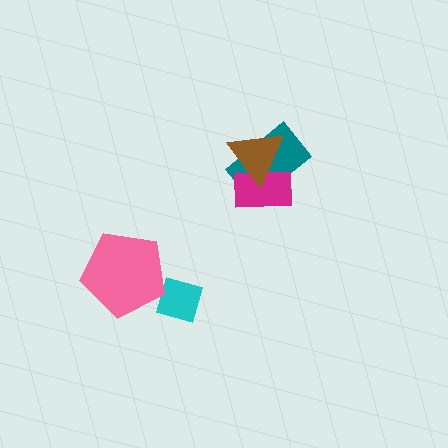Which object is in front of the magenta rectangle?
The brown triangle is in front of the magenta rectangle.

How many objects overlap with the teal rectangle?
2 objects overlap with the teal rectangle.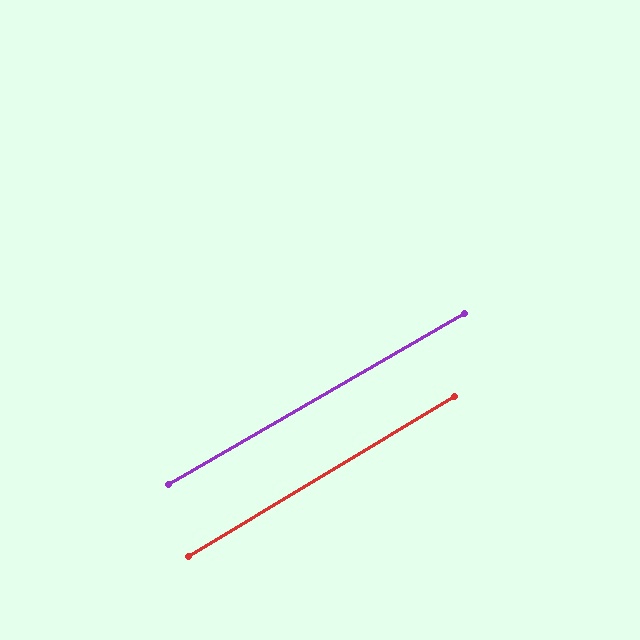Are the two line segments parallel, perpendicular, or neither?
Parallel — their directions differ by only 1.1°.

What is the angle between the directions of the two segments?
Approximately 1 degree.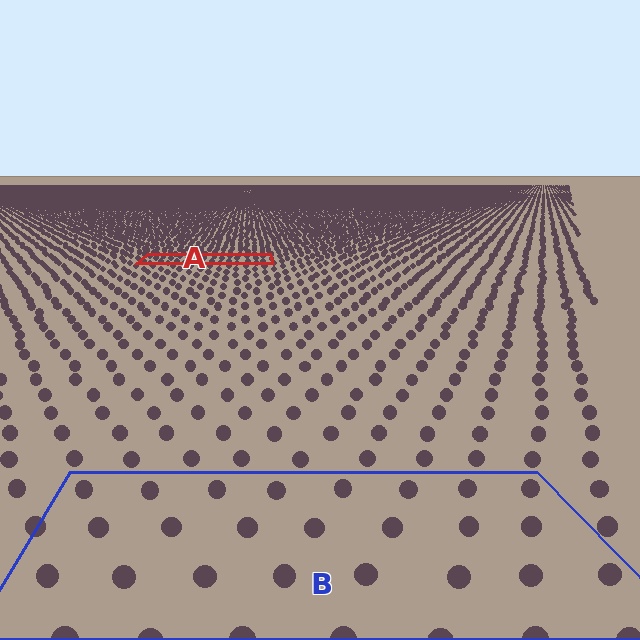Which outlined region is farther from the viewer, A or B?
Region A is farther from the viewer — the texture elements inside it appear smaller and more densely packed.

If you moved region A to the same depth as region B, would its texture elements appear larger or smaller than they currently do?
They would appear larger. At a closer depth, the same texture elements are projected at a bigger on-screen size.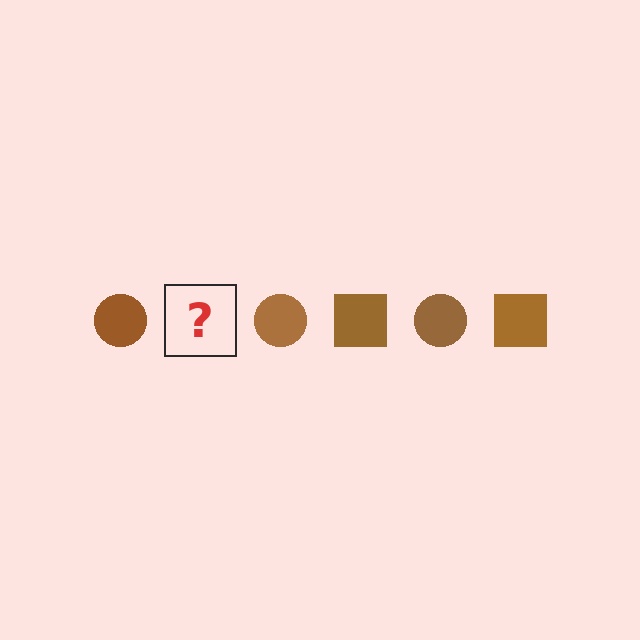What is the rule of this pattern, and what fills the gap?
The rule is that the pattern cycles through circle, square shapes in brown. The gap should be filled with a brown square.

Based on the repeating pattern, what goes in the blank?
The blank should be a brown square.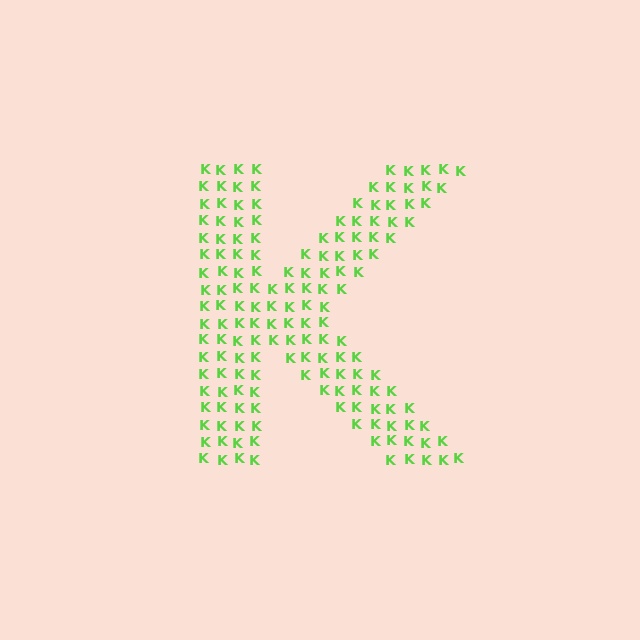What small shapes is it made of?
It is made of small letter K's.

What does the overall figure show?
The overall figure shows the letter K.